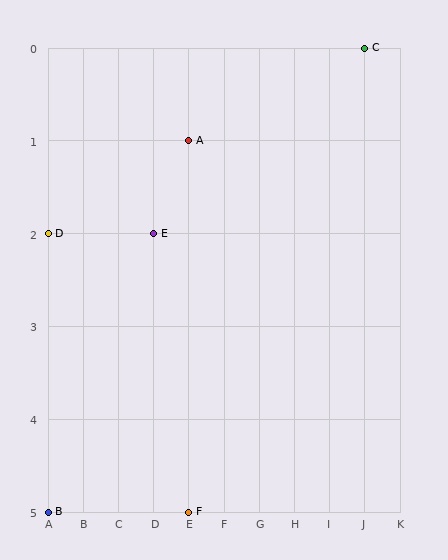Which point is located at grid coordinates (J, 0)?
Point C is at (J, 0).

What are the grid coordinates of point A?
Point A is at grid coordinates (E, 1).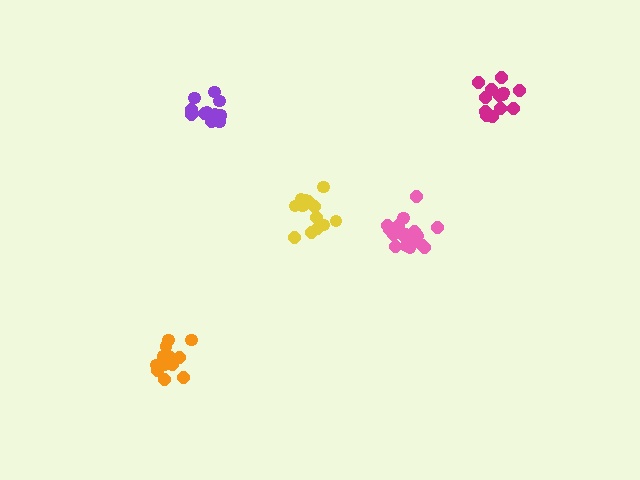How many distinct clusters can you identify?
There are 5 distinct clusters.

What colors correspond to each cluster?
The clusters are colored: magenta, yellow, orange, purple, pink.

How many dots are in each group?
Group 1: 13 dots, Group 2: 13 dots, Group 3: 13 dots, Group 4: 13 dots, Group 5: 19 dots (71 total).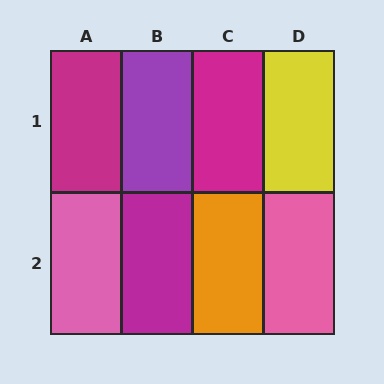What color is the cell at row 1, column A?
Magenta.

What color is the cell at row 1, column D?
Yellow.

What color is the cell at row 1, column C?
Magenta.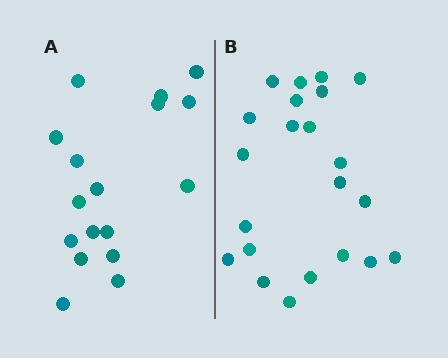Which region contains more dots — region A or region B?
Region B (the right region) has more dots.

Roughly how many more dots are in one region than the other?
Region B has about 5 more dots than region A.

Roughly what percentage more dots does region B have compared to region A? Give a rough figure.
About 30% more.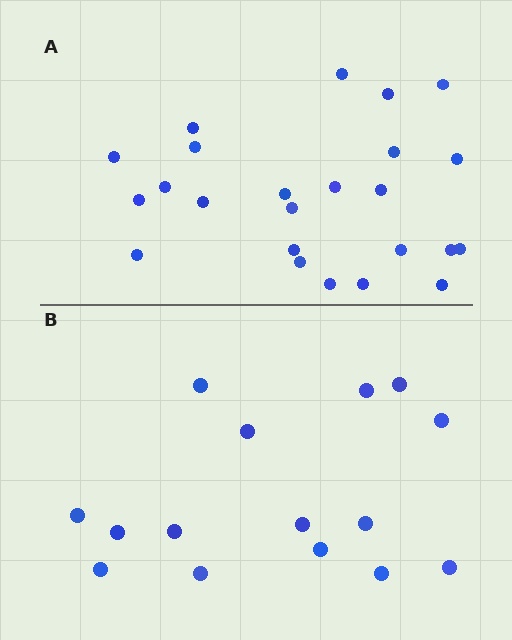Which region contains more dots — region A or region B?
Region A (the top region) has more dots.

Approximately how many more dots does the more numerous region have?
Region A has roughly 8 or so more dots than region B.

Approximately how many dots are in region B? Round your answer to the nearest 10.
About 20 dots. (The exact count is 15, which rounds to 20.)